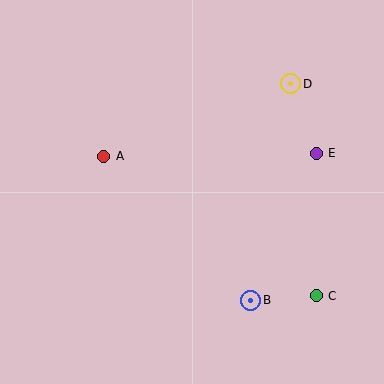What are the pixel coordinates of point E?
Point E is at (316, 153).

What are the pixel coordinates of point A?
Point A is at (104, 156).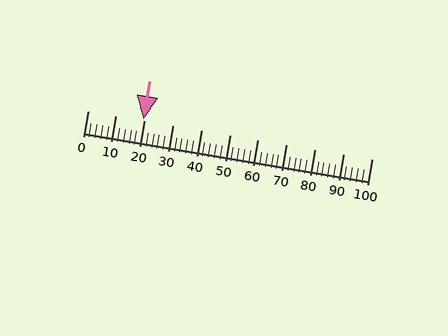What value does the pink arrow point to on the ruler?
The pink arrow points to approximately 20.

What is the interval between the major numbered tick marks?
The major tick marks are spaced 10 units apart.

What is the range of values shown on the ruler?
The ruler shows values from 0 to 100.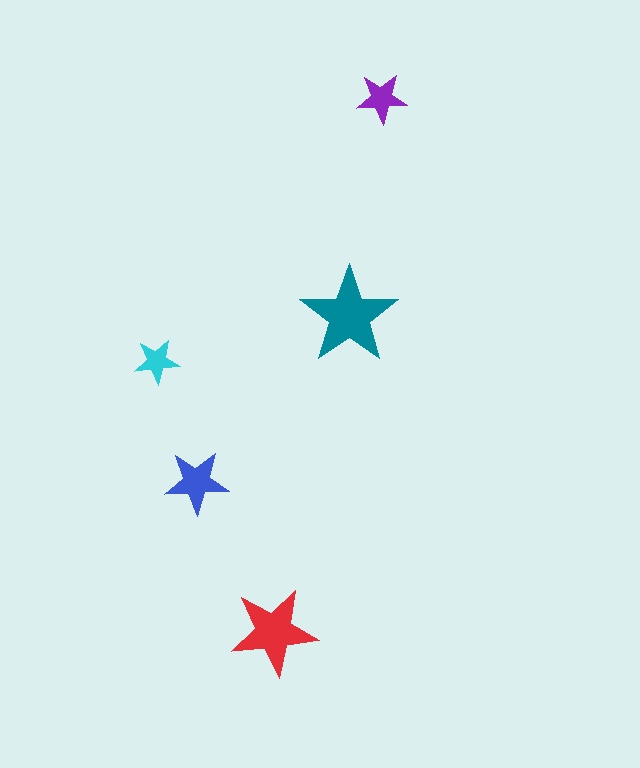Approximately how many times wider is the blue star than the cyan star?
About 1.5 times wider.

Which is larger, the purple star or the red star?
The red one.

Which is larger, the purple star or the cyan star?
The purple one.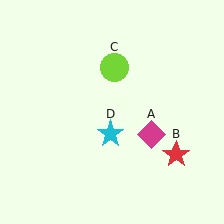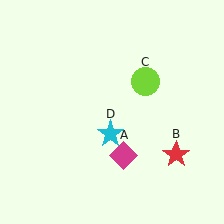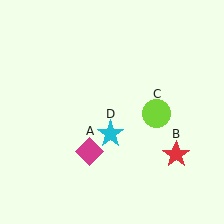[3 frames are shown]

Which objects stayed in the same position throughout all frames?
Red star (object B) and cyan star (object D) remained stationary.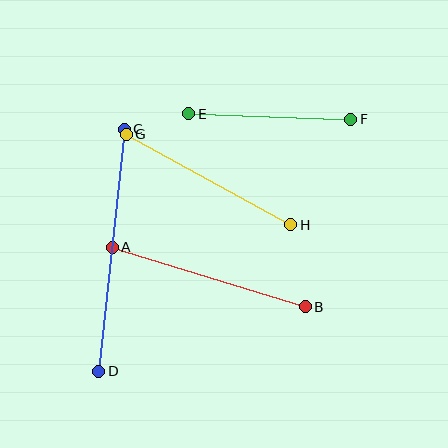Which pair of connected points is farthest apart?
Points C and D are farthest apart.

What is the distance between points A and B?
The distance is approximately 202 pixels.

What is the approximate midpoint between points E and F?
The midpoint is at approximately (270, 117) pixels.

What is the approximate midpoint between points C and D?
The midpoint is at approximately (112, 250) pixels.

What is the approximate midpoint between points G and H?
The midpoint is at approximately (209, 179) pixels.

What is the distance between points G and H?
The distance is approximately 188 pixels.